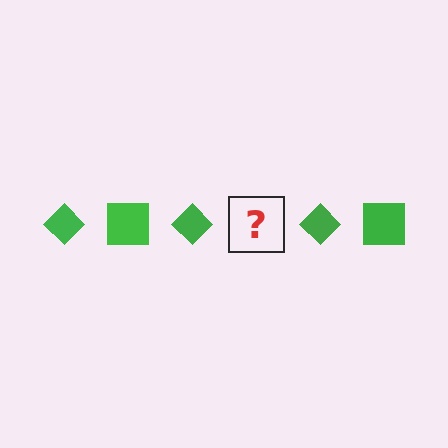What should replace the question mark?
The question mark should be replaced with a green square.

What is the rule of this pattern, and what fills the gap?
The rule is that the pattern cycles through diamond, square shapes in green. The gap should be filled with a green square.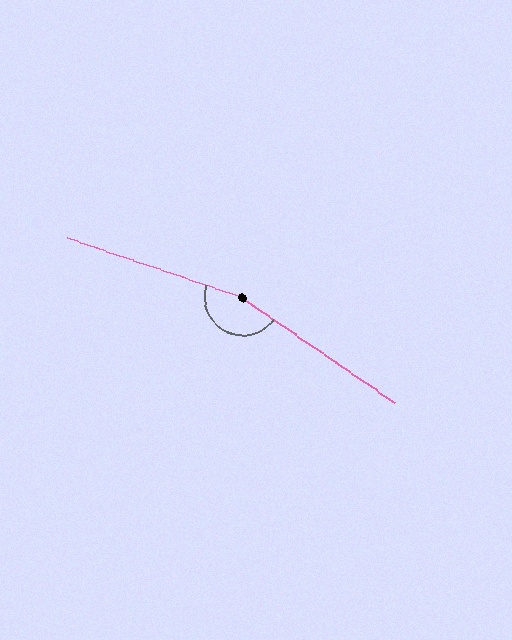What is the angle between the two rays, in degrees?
Approximately 164 degrees.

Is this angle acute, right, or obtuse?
It is obtuse.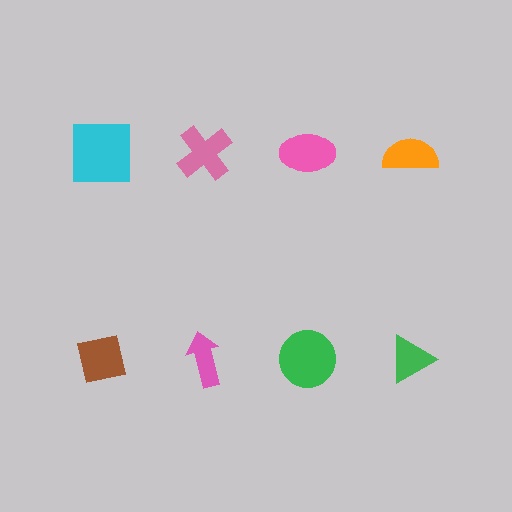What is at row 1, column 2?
A pink cross.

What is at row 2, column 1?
A brown square.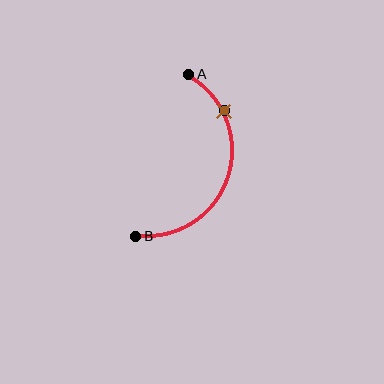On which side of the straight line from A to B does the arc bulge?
The arc bulges to the right of the straight line connecting A and B.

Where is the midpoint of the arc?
The arc midpoint is the point on the curve farthest from the straight line joining A and B. It sits to the right of that line.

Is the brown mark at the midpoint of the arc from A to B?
No. The brown mark lies on the arc but is closer to endpoint A. The arc midpoint would be at the point on the curve equidistant along the arc from both A and B.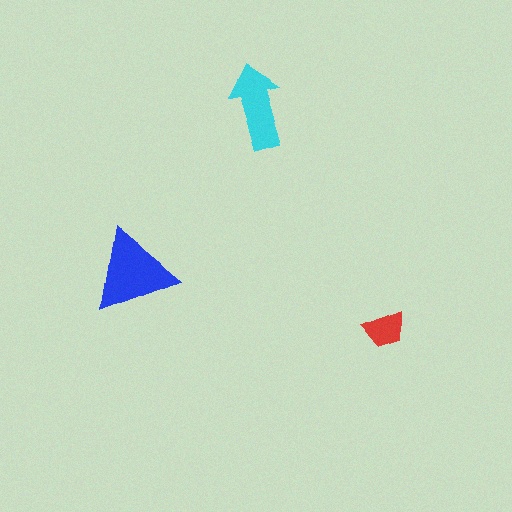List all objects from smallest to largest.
The red trapezoid, the cyan arrow, the blue triangle.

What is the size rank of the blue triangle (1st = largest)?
1st.